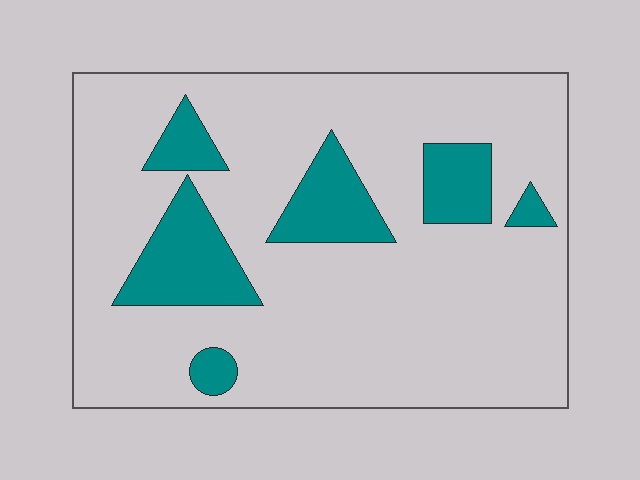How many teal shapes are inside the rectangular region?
6.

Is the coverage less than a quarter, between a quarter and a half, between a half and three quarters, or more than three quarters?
Less than a quarter.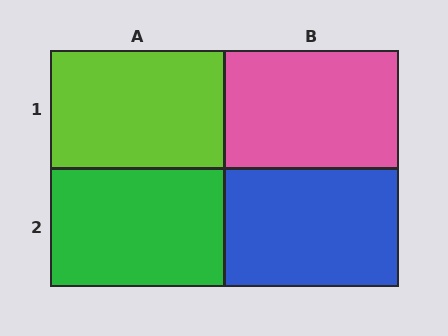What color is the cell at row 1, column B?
Pink.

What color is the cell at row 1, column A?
Lime.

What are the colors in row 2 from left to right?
Green, blue.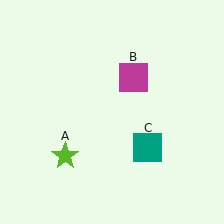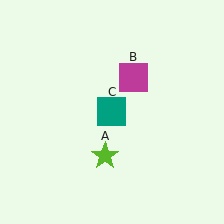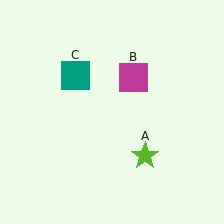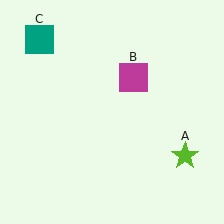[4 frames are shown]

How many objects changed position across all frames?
2 objects changed position: lime star (object A), teal square (object C).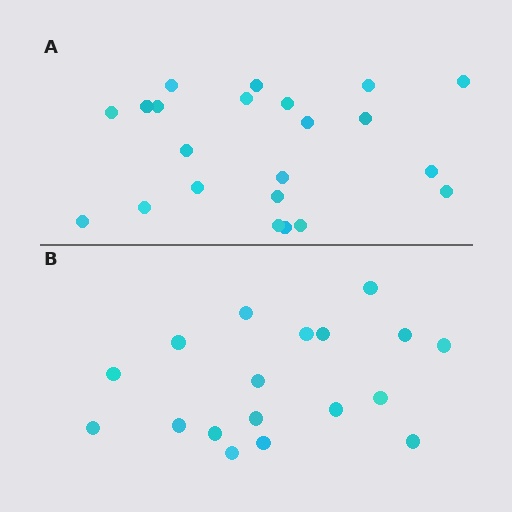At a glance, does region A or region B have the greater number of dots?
Region A (the top region) has more dots.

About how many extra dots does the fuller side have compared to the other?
Region A has about 4 more dots than region B.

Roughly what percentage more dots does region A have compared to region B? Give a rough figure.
About 20% more.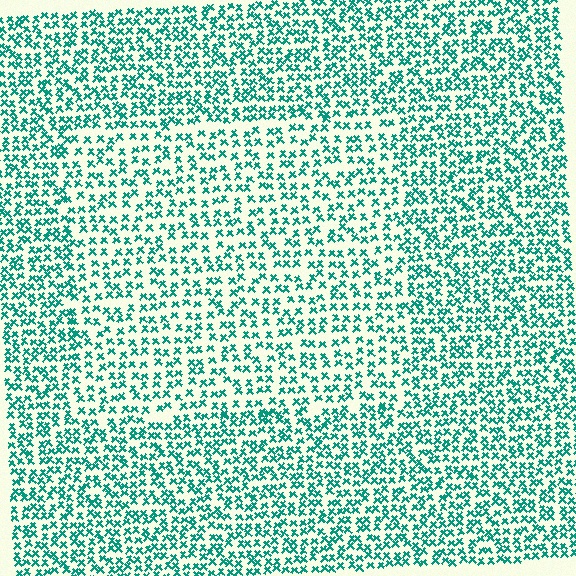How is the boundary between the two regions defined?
The boundary is defined by a change in element density (approximately 1.5x ratio). All elements are the same color, size, and shape.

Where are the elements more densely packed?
The elements are more densely packed outside the rectangle boundary.